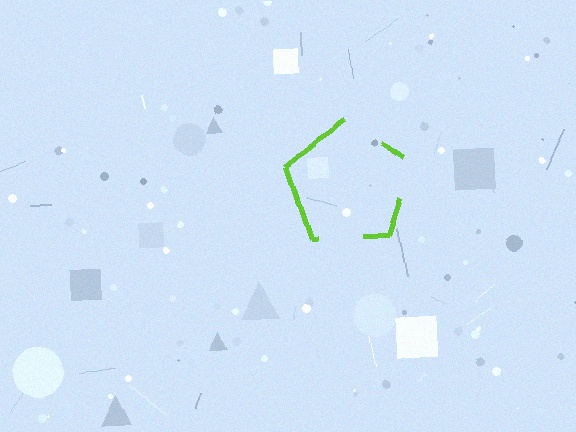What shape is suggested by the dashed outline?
The dashed outline suggests a pentagon.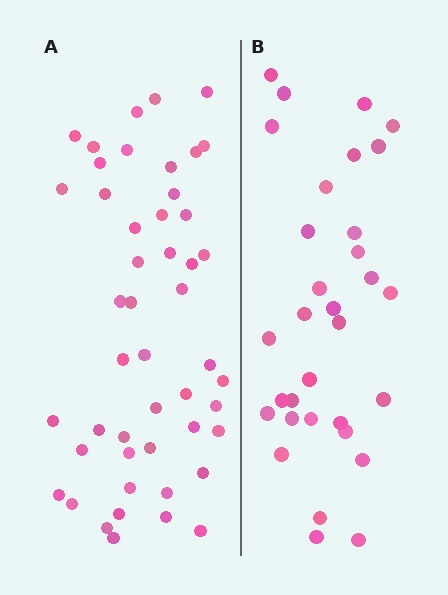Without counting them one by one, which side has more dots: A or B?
Region A (the left region) has more dots.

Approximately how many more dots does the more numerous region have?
Region A has approximately 15 more dots than region B.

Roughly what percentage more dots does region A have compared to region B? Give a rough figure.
About 50% more.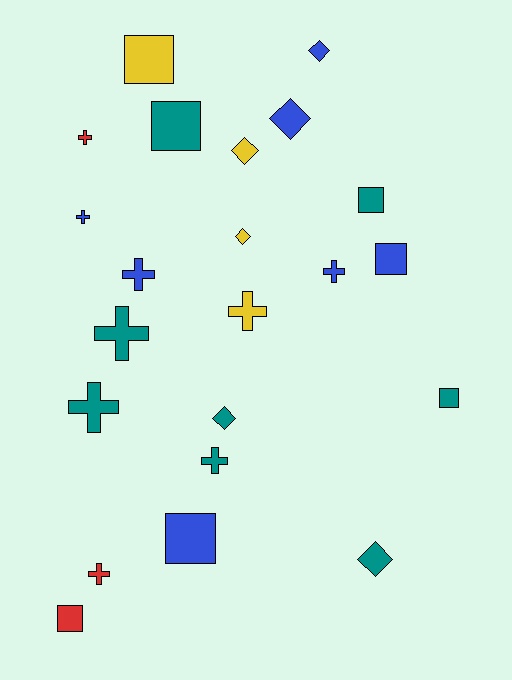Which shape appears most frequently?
Cross, with 9 objects.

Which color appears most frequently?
Teal, with 8 objects.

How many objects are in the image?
There are 22 objects.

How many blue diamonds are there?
There are 2 blue diamonds.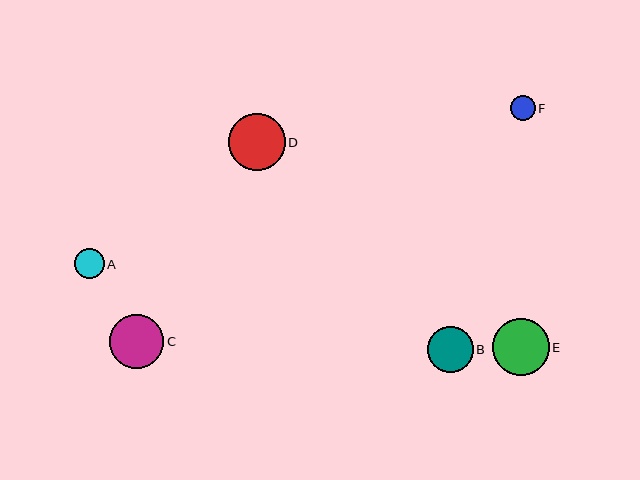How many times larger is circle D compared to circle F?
Circle D is approximately 2.3 times the size of circle F.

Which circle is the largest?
Circle D is the largest with a size of approximately 57 pixels.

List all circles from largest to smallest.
From largest to smallest: D, E, C, B, A, F.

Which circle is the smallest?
Circle F is the smallest with a size of approximately 25 pixels.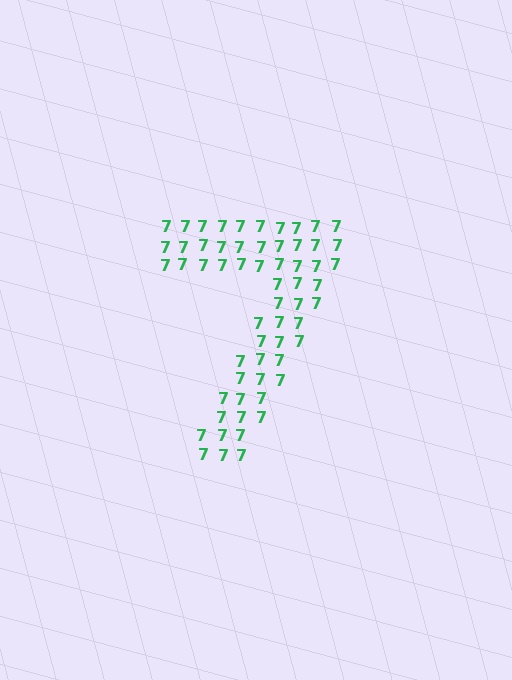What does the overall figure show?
The overall figure shows the digit 7.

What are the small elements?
The small elements are digit 7's.